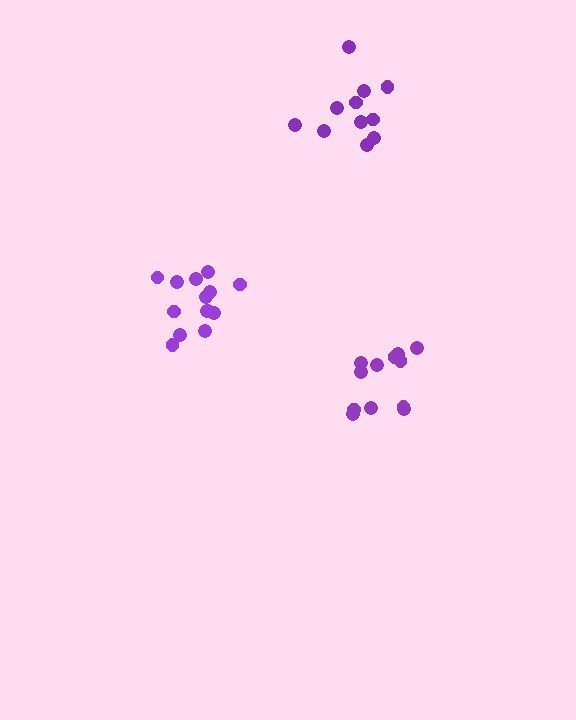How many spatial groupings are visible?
There are 3 spatial groupings.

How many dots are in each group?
Group 1: 12 dots, Group 2: 14 dots, Group 3: 11 dots (37 total).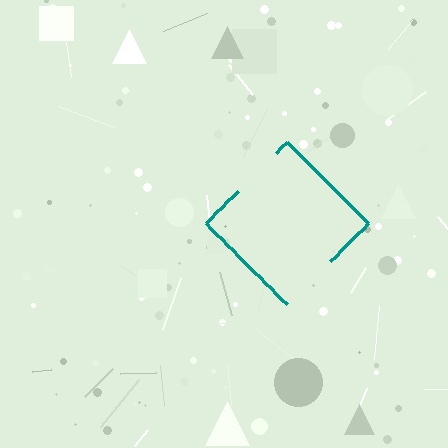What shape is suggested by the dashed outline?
The dashed outline suggests a diamond.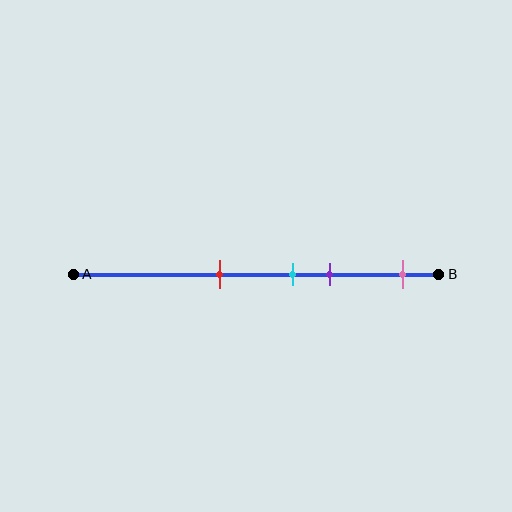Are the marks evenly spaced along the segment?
No, the marks are not evenly spaced.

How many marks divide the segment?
There are 4 marks dividing the segment.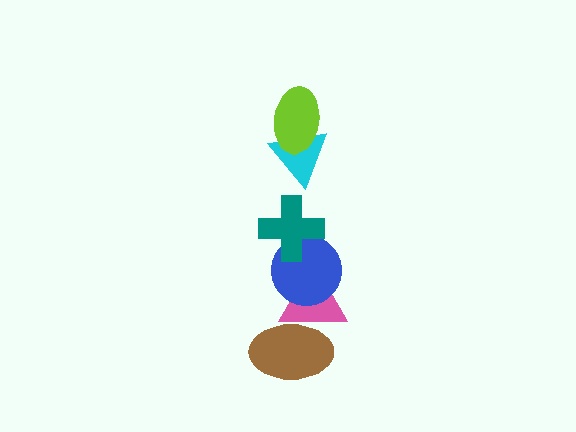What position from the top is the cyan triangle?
The cyan triangle is 2nd from the top.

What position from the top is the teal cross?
The teal cross is 3rd from the top.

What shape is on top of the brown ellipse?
The pink triangle is on top of the brown ellipse.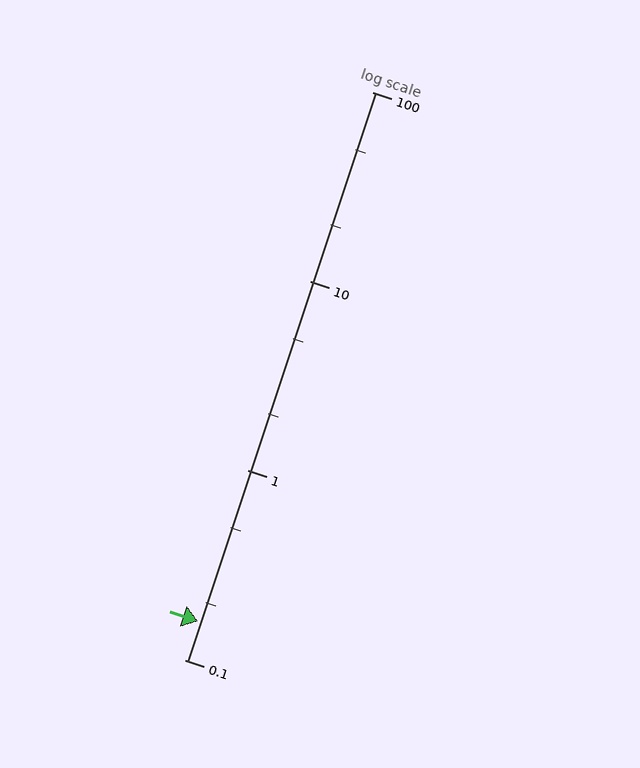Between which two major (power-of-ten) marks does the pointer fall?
The pointer is between 0.1 and 1.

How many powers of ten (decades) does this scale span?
The scale spans 3 decades, from 0.1 to 100.